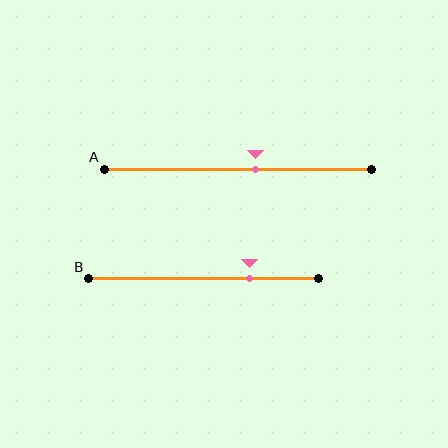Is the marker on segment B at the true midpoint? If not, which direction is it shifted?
No, the marker on segment B is shifted to the right by about 20% of the segment length.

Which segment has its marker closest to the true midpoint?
Segment A has its marker closest to the true midpoint.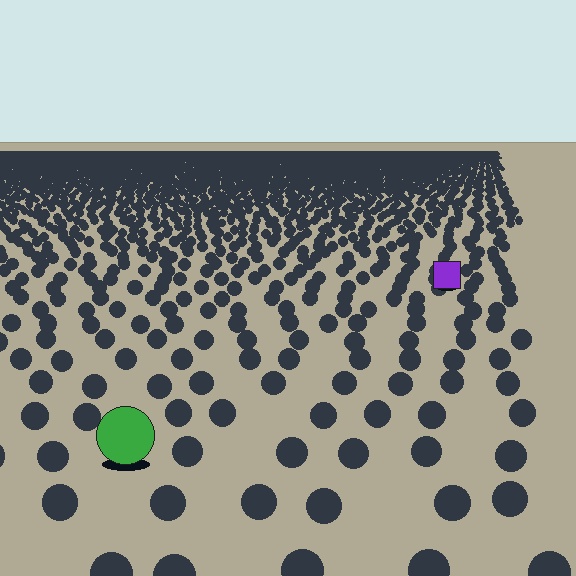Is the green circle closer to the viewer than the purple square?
Yes. The green circle is closer — you can tell from the texture gradient: the ground texture is coarser near it.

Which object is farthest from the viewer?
The purple square is farthest from the viewer. It appears smaller and the ground texture around it is denser.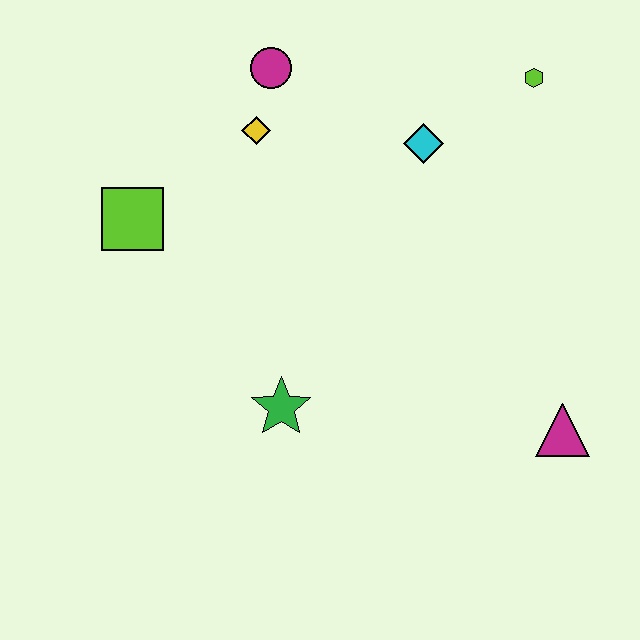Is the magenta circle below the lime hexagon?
No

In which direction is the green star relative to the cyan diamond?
The green star is below the cyan diamond.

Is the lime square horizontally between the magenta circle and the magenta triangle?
No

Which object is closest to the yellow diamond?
The magenta circle is closest to the yellow diamond.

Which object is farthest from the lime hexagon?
The lime square is farthest from the lime hexagon.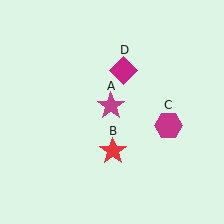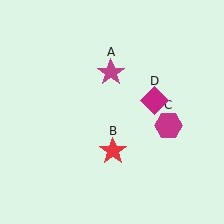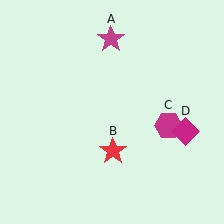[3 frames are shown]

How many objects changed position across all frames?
2 objects changed position: magenta star (object A), magenta diamond (object D).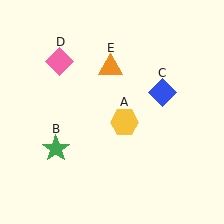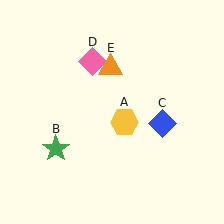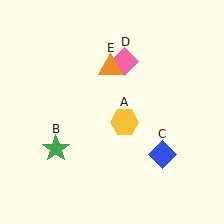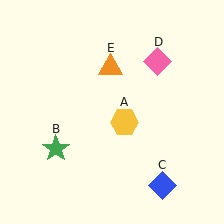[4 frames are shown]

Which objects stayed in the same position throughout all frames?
Yellow hexagon (object A) and green star (object B) and orange triangle (object E) remained stationary.